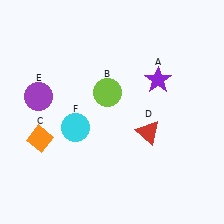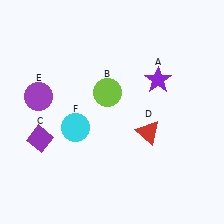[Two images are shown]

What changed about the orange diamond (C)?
In Image 1, C is orange. In Image 2, it changed to purple.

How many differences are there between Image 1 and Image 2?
There is 1 difference between the two images.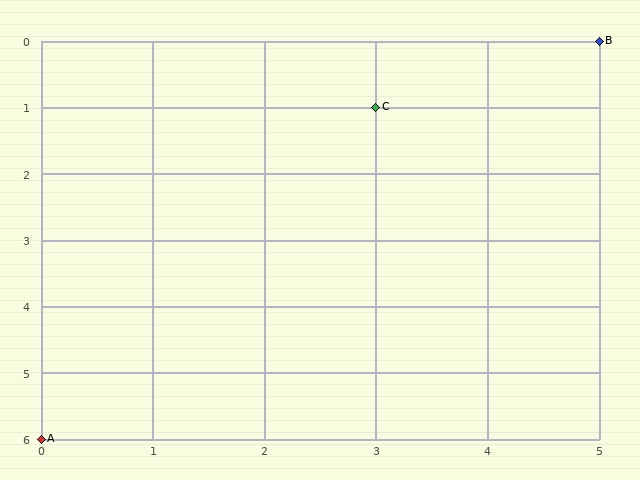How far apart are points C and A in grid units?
Points C and A are 3 columns and 5 rows apart (about 5.8 grid units diagonally).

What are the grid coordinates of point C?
Point C is at grid coordinates (3, 1).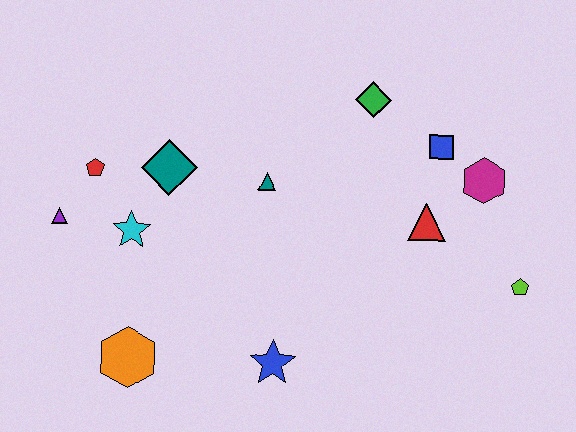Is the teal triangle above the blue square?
No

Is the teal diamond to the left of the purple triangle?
No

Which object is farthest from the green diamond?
The orange hexagon is farthest from the green diamond.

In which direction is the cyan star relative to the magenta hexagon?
The cyan star is to the left of the magenta hexagon.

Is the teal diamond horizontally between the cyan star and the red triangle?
Yes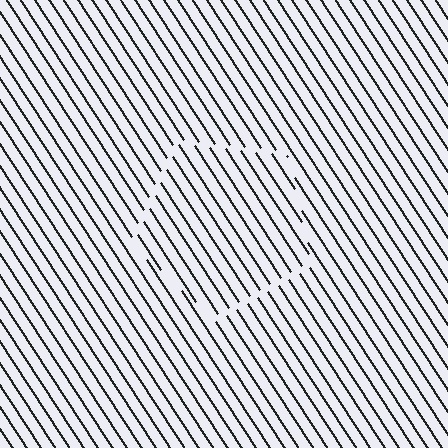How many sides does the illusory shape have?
5 sides — the line-ends trace a pentagon.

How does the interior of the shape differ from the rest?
The interior of the shape contains the same grating, shifted by half a period — the contour is defined by the phase discontinuity where line-ends from the inner and outer gratings abut.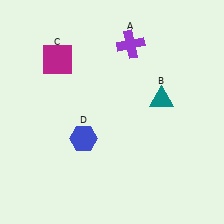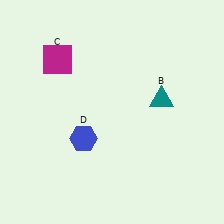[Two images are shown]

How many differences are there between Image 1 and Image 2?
There is 1 difference between the two images.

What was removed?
The purple cross (A) was removed in Image 2.